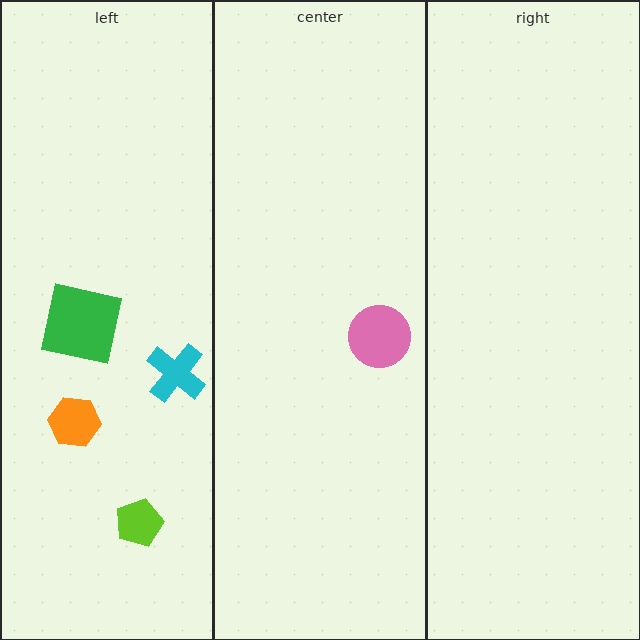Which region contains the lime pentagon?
The left region.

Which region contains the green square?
The left region.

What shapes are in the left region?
The green square, the cyan cross, the lime pentagon, the orange hexagon.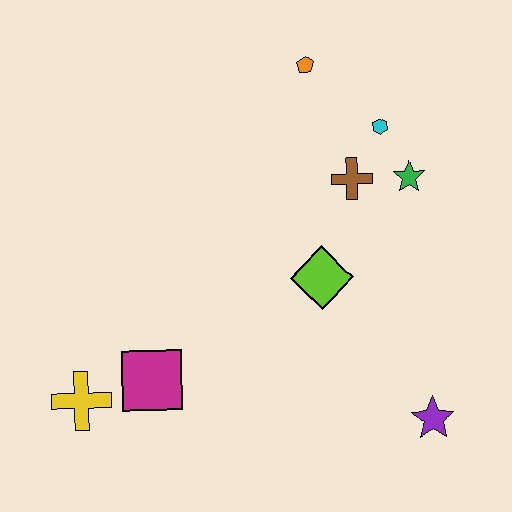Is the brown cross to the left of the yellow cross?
No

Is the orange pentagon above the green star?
Yes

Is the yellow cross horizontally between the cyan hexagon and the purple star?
No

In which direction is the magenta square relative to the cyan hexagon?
The magenta square is below the cyan hexagon.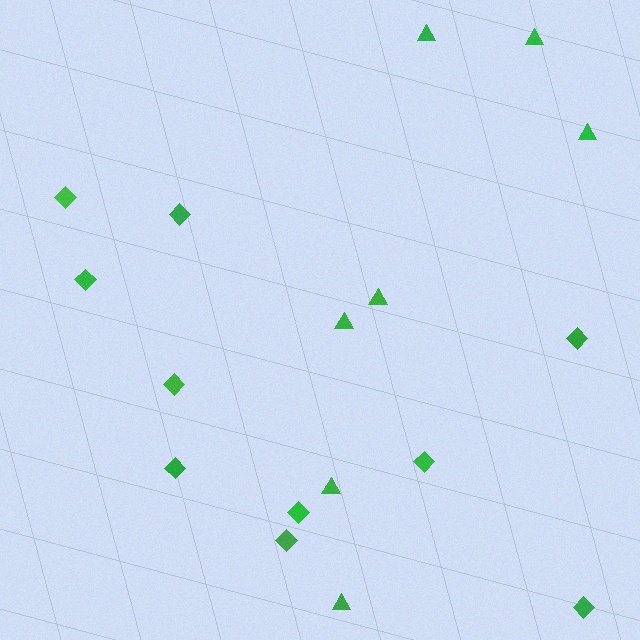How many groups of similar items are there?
There are 2 groups: one group of triangles (7) and one group of diamonds (10).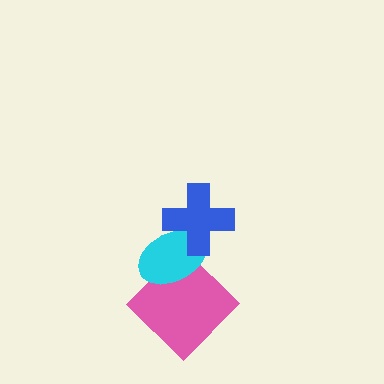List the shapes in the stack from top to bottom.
From top to bottom: the blue cross, the cyan ellipse, the pink diamond.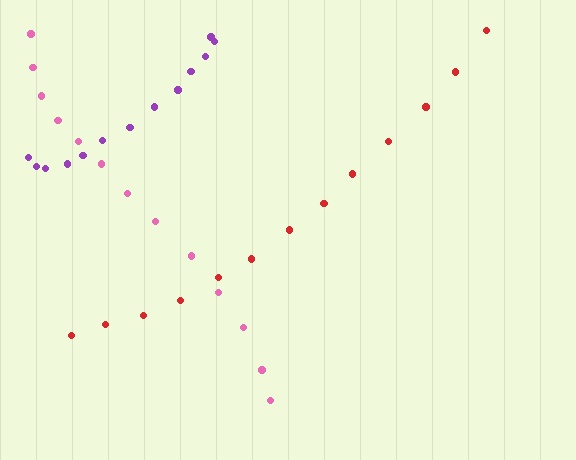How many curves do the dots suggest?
There are 3 distinct paths.